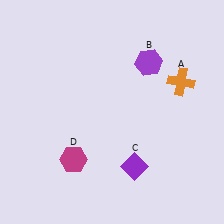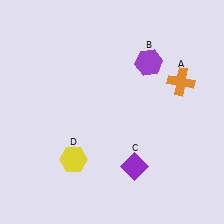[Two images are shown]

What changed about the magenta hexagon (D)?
In Image 1, D is magenta. In Image 2, it changed to yellow.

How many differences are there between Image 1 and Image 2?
There is 1 difference between the two images.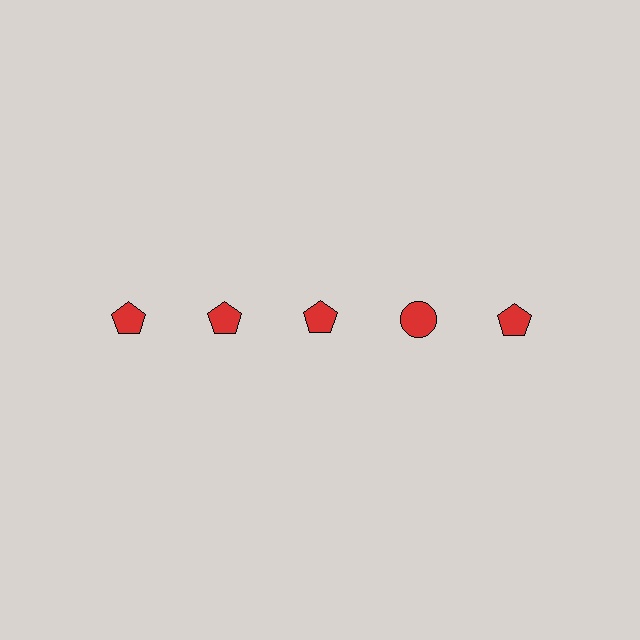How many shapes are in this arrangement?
There are 5 shapes arranged in a grid pattern.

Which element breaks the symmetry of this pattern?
The red circle in the top row, second from right column breaks the symmetry. All other shapes are red pentagons.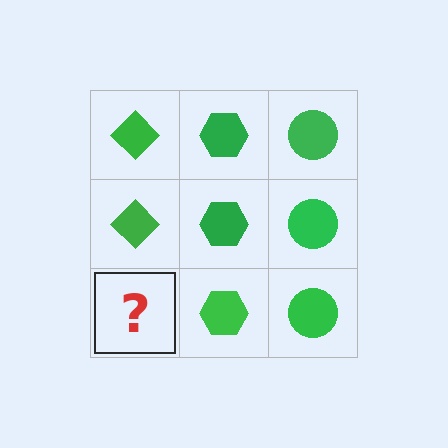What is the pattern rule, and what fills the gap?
The rule is that each column has a consistent shape. The gap should be filled with a green diamond.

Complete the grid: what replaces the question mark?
The question mark should be replaced with a green diamond.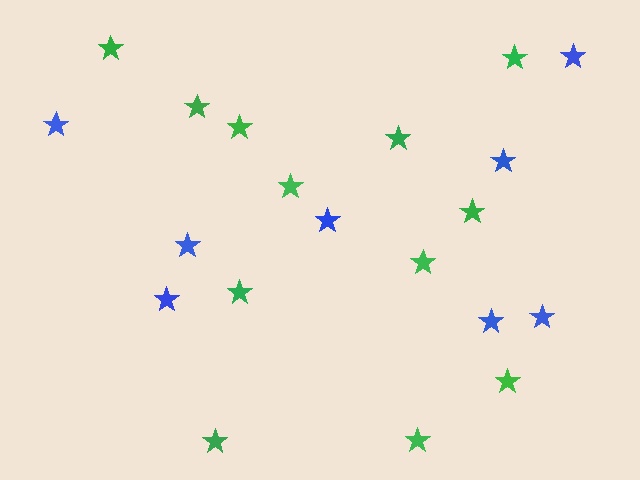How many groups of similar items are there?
There are 2 groups: one group of green stars (12) and one group of blue stars (8).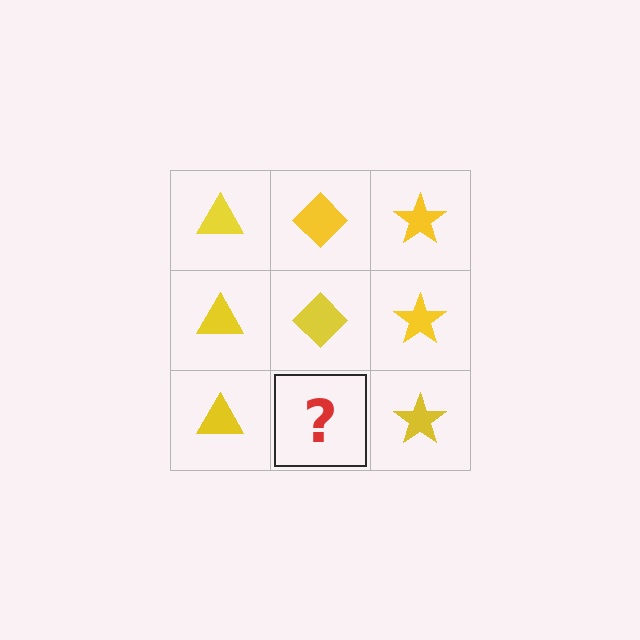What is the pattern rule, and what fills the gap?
The rule is that each column has a consistent shape. The gap should be filled with a yellow diamond.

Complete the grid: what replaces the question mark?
The question mark should be replaced with a yellow diamond.